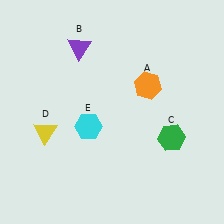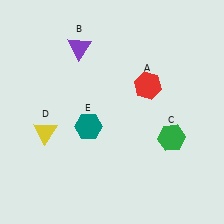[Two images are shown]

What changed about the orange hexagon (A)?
In Image 1, A is orange. In Image 2, it changed to red.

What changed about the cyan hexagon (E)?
In Image 1, E is cyan. In Image 2, it changed to teal.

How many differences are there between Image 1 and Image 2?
There are 2 differences between the two images.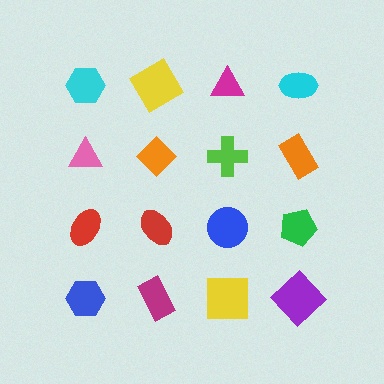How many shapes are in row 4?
4 shapes.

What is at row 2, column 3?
A lime cross.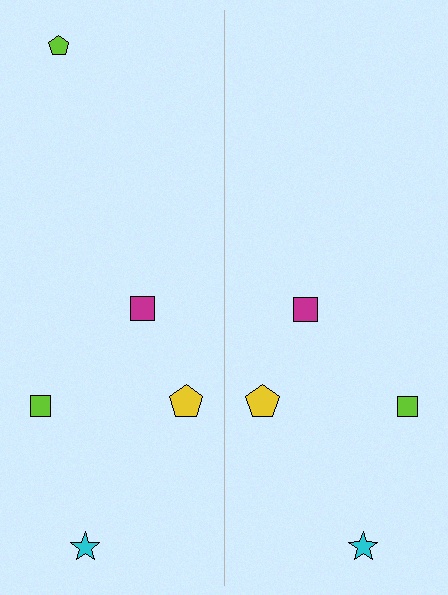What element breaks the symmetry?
A lime pentagon is missing from the right side.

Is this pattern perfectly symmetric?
No, the pattern is not perfectly symmetric. A lime pentagon is missing from the right side.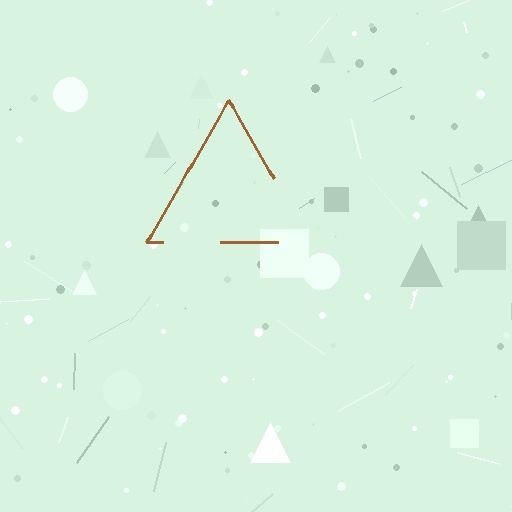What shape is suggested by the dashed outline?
The dashed outline suggests a triangle.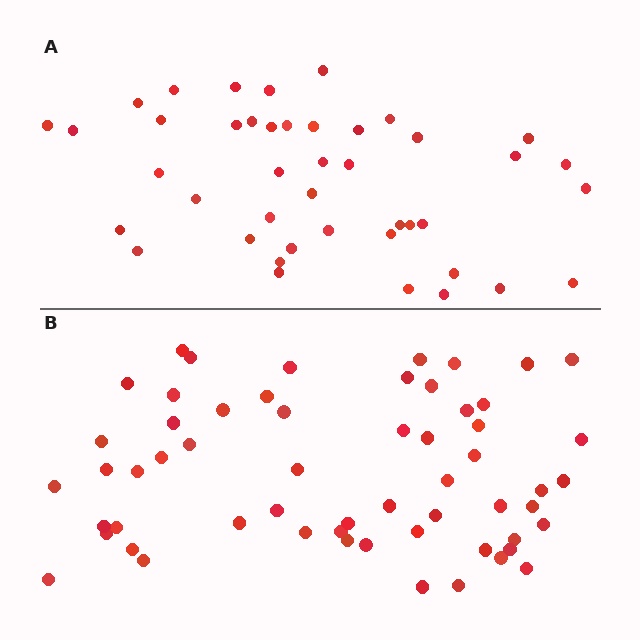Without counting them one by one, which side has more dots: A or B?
Region B (the bottom region) has more dots.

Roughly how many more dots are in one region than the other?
Region B has approximately 15 more dots than region A.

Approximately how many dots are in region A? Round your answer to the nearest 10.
About 40 dots. (The exact count is 43, which rounds to 40.)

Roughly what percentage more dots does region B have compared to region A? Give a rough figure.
About 35% more.